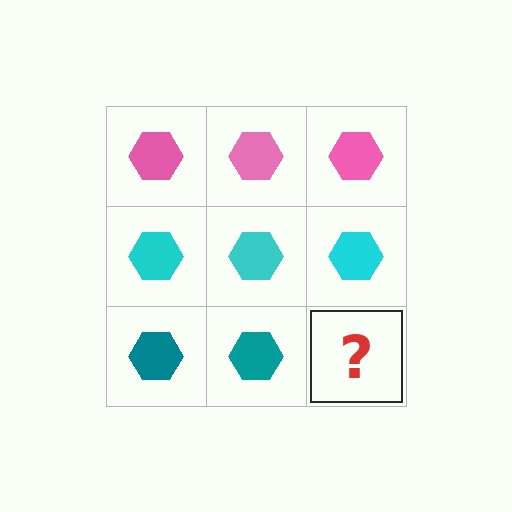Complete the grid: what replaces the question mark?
The question mark should be replaced with a teal hexagon.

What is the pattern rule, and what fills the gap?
The rule is that each row has a consistent color. The gap should be filled with a teal hexagon.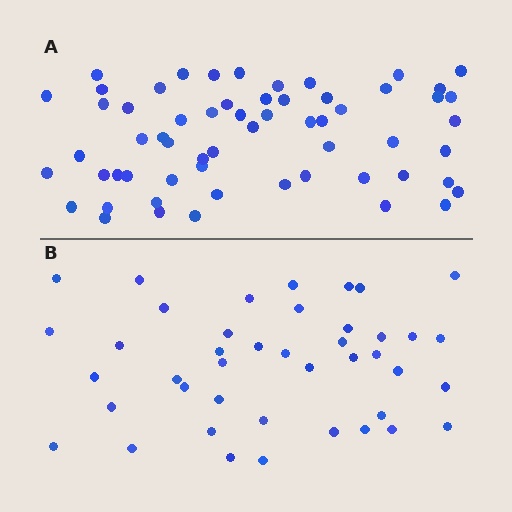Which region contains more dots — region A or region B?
Region A (the top region) has more dots.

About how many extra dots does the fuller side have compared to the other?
Region A has approximately 20 more dots than region B.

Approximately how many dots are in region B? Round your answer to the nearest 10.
About 40 dots. (The exact count is 42, which rounds to 40.)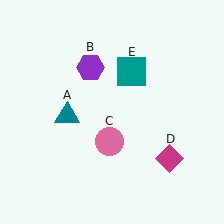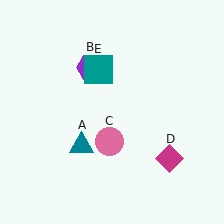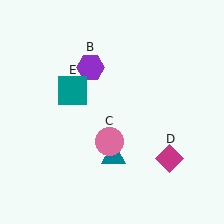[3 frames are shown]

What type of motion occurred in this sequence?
The teal triangle (object A), teal square (object E) rotated counterclockwise around the center of the scene.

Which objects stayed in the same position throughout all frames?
Purple hexagon (object B) and pink circle (object C) and magenta diamond (object D) remained stationary.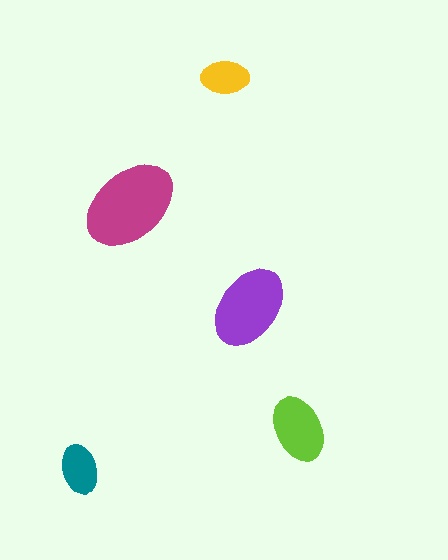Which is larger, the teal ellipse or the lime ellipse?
The lime one.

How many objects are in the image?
There are 5 objects in the image.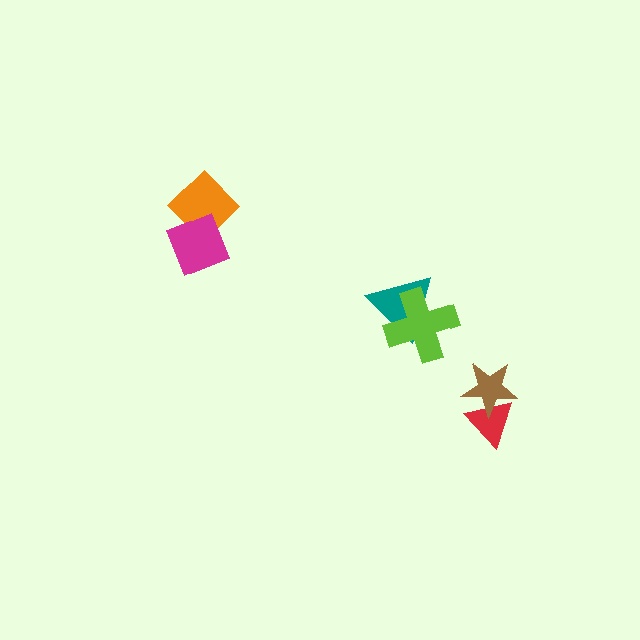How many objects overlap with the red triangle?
1 object overlaps with the red triangle.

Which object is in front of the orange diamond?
The magenta diamond is in front of the orange diamond.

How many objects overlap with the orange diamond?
1 object overlaps with the orange diamond.